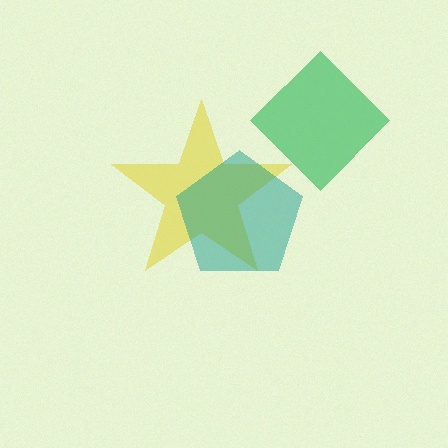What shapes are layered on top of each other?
The layered shapes are: a green diamond, a yellow star, a teal pentagon.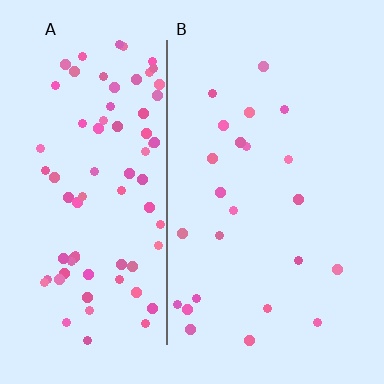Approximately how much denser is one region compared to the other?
Approximately 3.5× — region A over region B.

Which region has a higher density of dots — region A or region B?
A (the left).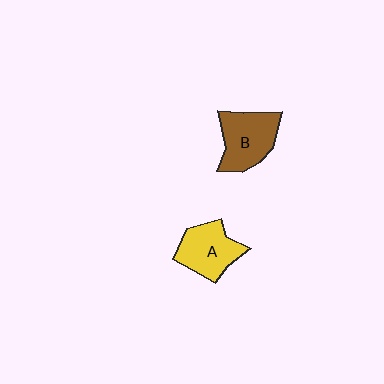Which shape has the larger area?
Shape B (brown).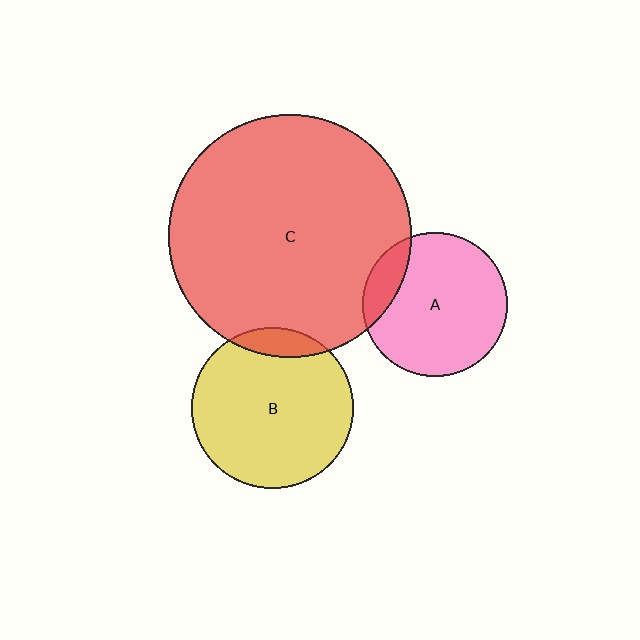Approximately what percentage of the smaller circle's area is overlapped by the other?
Approximately 10%.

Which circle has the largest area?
Circle C (red).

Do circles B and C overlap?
Yes.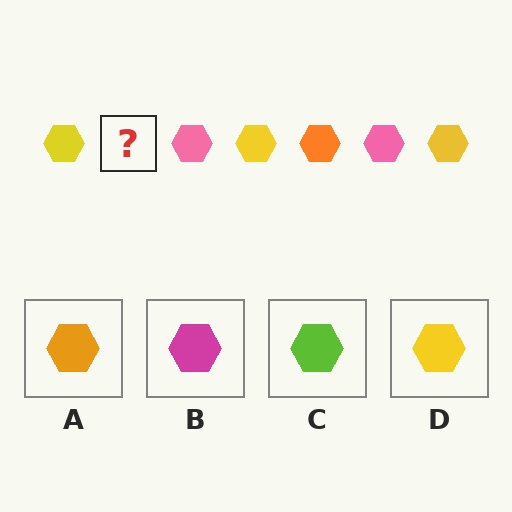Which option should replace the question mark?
Option A.